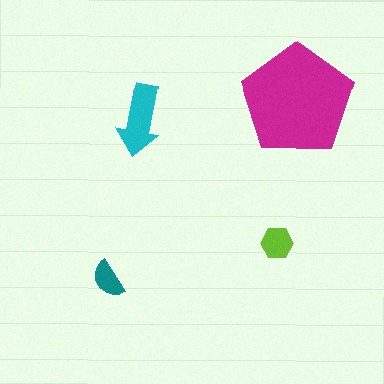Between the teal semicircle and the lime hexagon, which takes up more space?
The lime hexagon.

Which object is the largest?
The magenta pentagon.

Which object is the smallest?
The teal semicircle.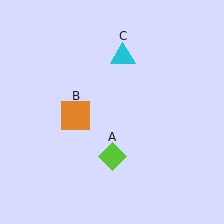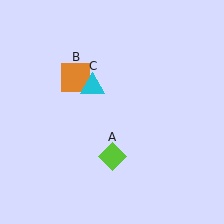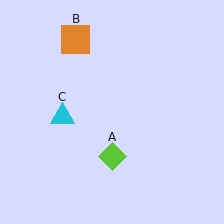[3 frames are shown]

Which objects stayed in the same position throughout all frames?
Lime diamond (object A) remained stationary.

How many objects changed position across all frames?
2 objects changed position: orange square (object B), cyan triangle (object C).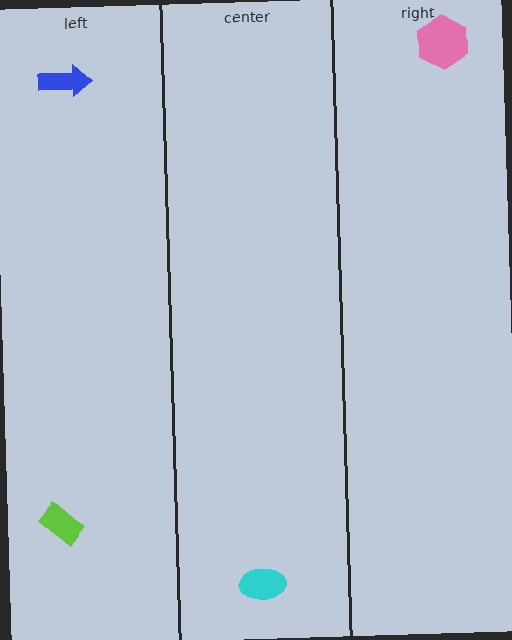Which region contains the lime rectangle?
The left region.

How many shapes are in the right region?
1.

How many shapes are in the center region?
1.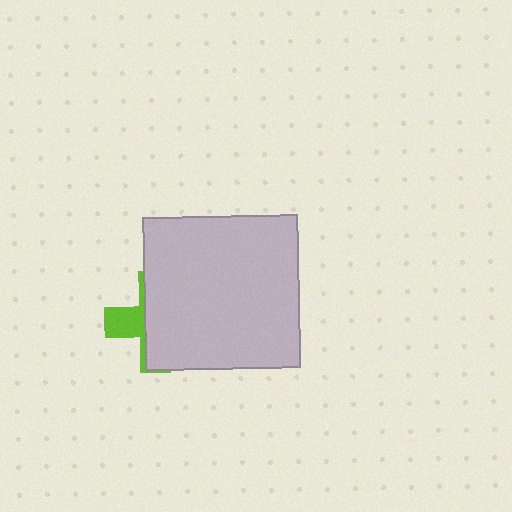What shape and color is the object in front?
The object in front is a light gray rectangle.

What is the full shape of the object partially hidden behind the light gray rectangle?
The partially hidden object is a lime cross.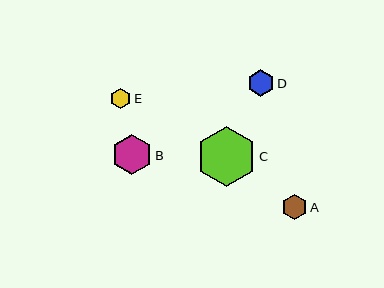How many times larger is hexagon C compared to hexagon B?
Hexagon C is approximately 1.5 times the size of hexagon B.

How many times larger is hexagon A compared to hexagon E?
Hexagon A is approximately 1.2 times the size of hexagon E.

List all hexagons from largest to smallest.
From largest to smallest: C, B, D, A, E.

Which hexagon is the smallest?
Hexagon E is the smallest with a size of approximately 20 pixels.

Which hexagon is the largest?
Hexagon C is the largest with a size of approximately 59 pixels.